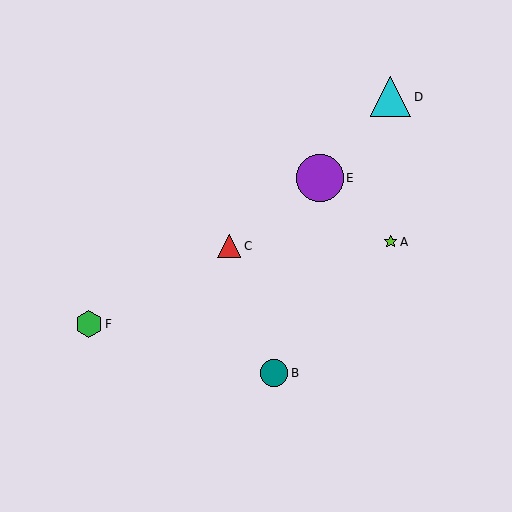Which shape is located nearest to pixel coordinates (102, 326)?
The green hexagon (labeled F) at (89, 324) is nearest to that location.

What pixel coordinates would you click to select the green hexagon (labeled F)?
Click at (89, 324) to select the green hexagon F.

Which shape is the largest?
The purple circle (labeled E) is the largest.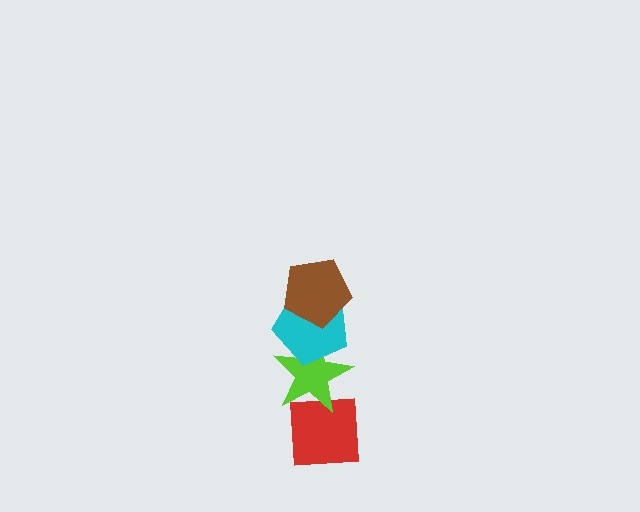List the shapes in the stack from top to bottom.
From top to bottom: the brown pentagon, the cyan pentagon, the lime star, the red square.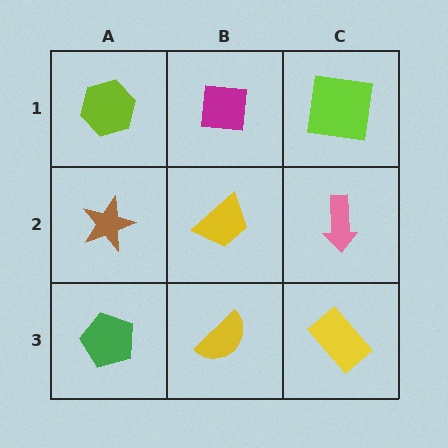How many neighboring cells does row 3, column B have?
3.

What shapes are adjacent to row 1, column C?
A pink arrow (row 2, column C), a magenta square (row 1, column B).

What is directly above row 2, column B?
A magenta square.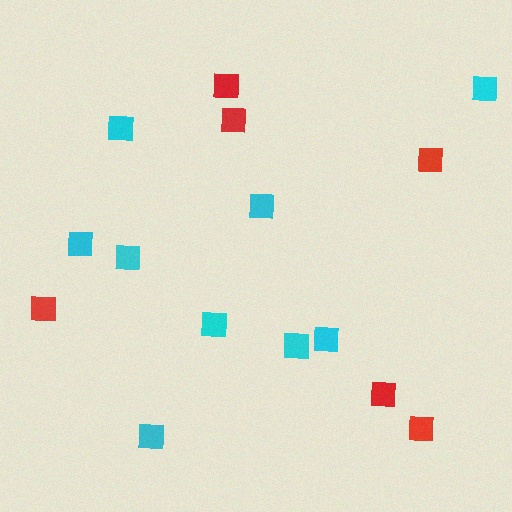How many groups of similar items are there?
There are 2 groups: one group of cyan squares (9) and one group of red squares (6).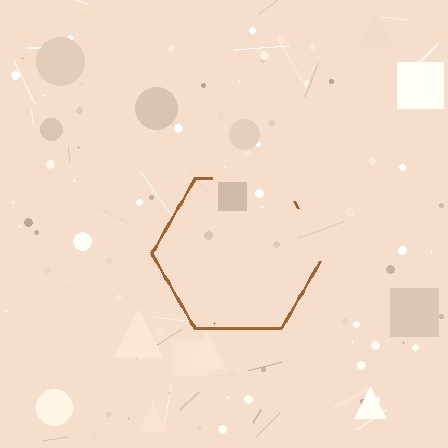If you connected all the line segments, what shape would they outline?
They would outline a hexagon.